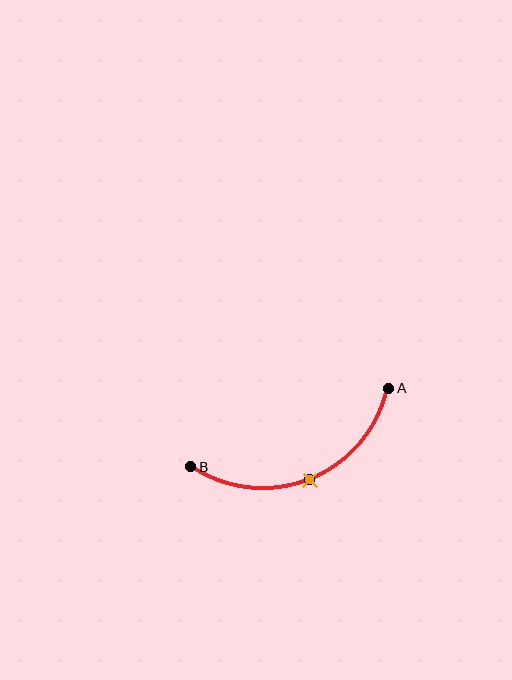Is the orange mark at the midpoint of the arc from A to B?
Yes. The orange mark lies on the arc at equal arc-length from both A and B — it is the arc midpoint.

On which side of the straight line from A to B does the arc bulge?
The arc bulges below the straight line connecting A and B.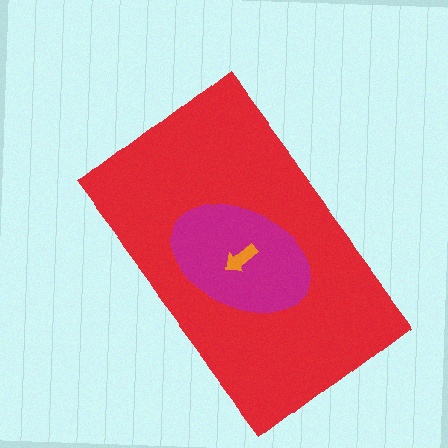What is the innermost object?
The orange arrow.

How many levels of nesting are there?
3.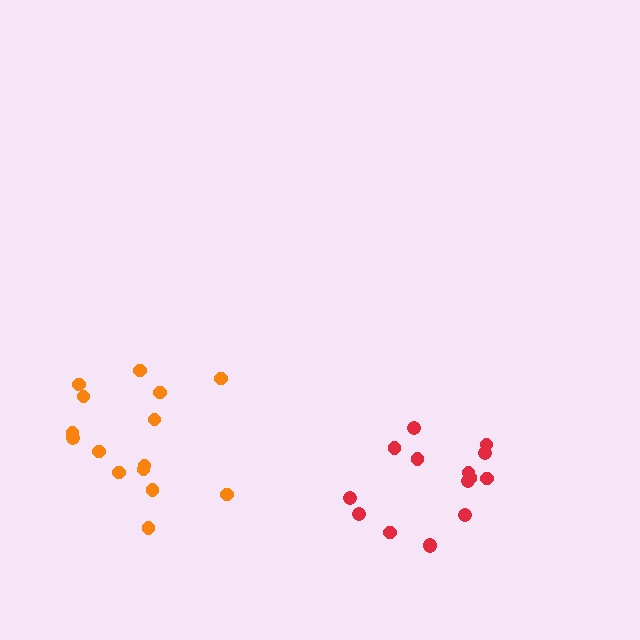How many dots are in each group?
Group 1: 15 dots, Group 2: 15 dots (30 total).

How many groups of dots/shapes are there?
There are 2 groups.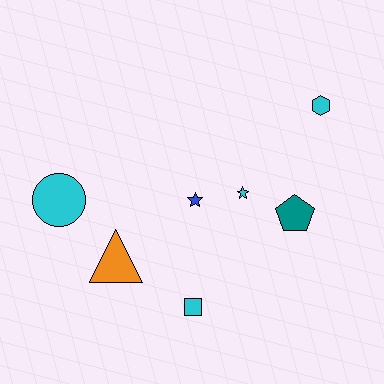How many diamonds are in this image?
There are no diamonds.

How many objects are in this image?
There are 7 objects.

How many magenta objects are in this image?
There are no magenta objects.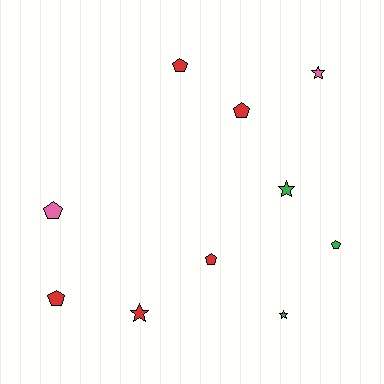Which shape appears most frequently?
Pentagon, with 6 objects.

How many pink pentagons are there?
There is 1 pink pentagon.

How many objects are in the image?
There are 10 objects.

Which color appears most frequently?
Red, with 5 objects.